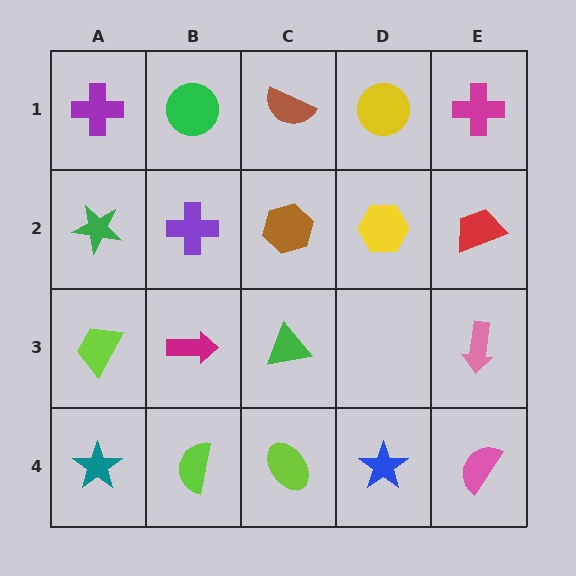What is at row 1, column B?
A green circle.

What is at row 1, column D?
A yellow circle.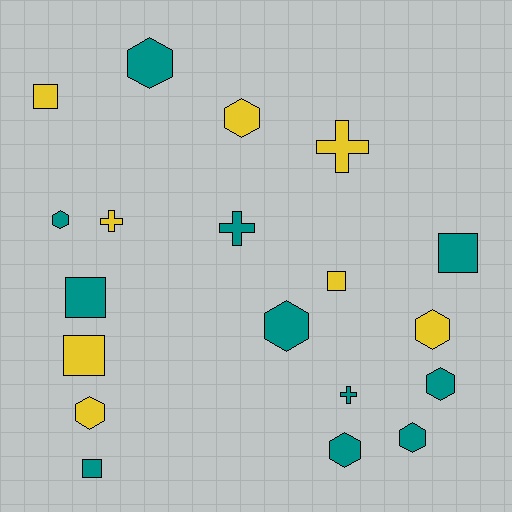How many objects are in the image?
There are 19 objects.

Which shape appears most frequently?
Hexagon, with 9 objects.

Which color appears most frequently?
Teal, with 11 objects.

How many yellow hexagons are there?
There are 3 yellow hexagons.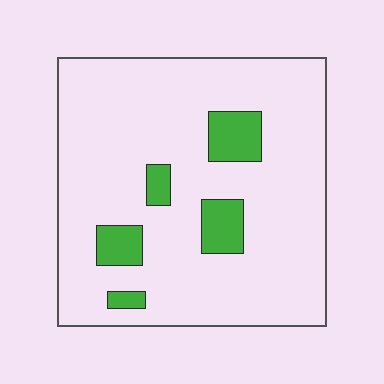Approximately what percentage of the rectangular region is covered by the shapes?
Approximately 10%.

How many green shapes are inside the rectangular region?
5.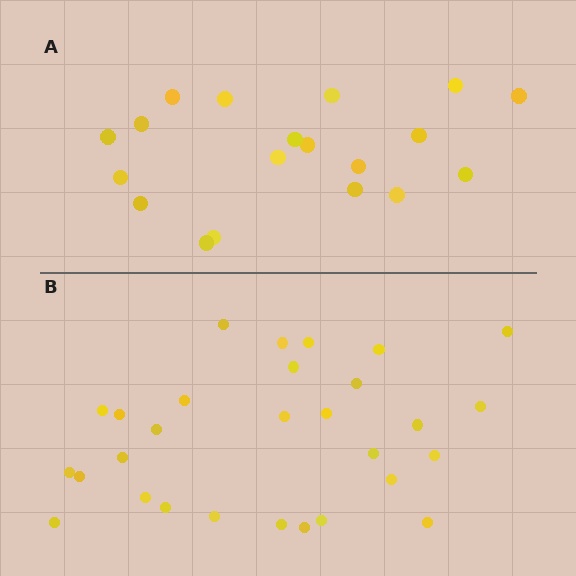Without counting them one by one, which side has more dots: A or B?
Region B (the bottom region) has more dots.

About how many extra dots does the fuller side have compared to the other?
Region B has roughly 10 or so more dots than region A.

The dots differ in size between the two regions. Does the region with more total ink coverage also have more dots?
No. Region A has more total ink coverage because its dots are larger, but region B actually contains more individual dots. Total area can be misleading — the number of items is what matters here.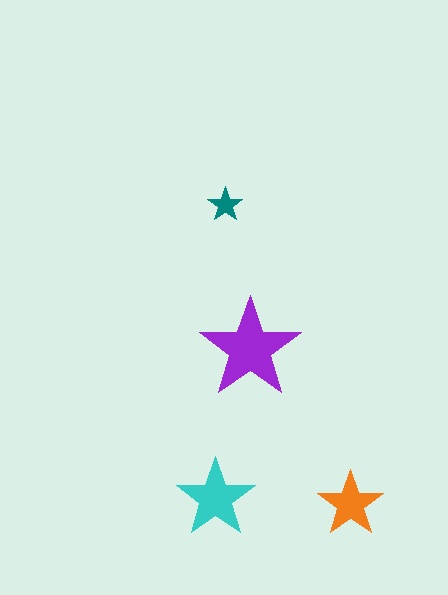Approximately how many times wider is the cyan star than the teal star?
About 2.5 times wider.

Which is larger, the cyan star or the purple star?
The purple one.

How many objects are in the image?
There are 4 objects in the image.